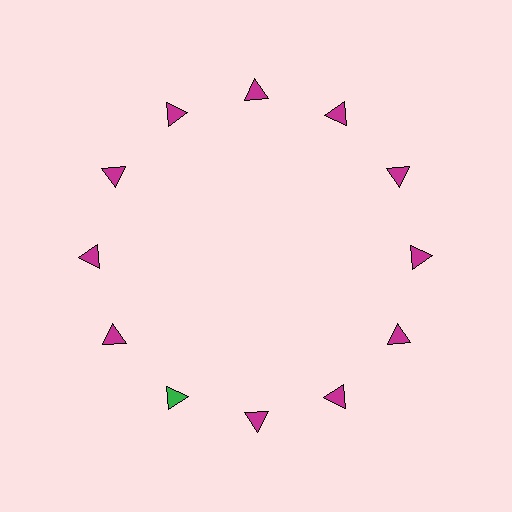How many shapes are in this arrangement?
There are 12 shapes arranged in a ring pattern.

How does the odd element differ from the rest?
It has a different color: green instead of magenta.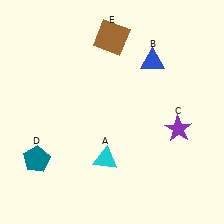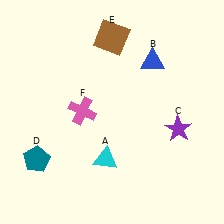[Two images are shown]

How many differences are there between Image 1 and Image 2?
There is 1 difference between the two images.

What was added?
A pink cross (F) was added in Image 2.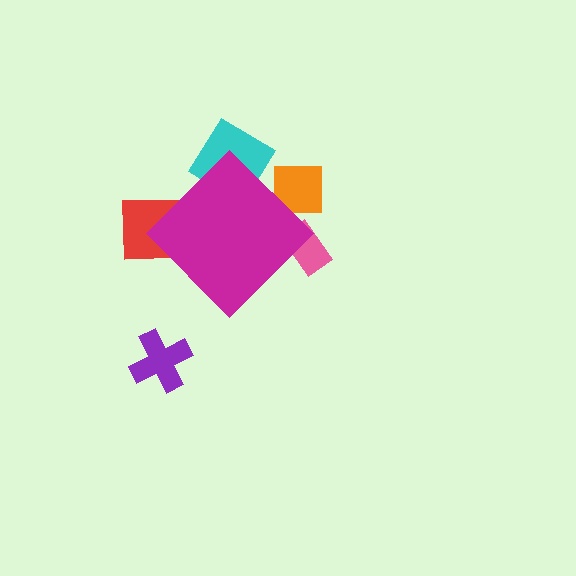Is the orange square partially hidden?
Yes, the orange square is partially hidden behind the magenta diamond.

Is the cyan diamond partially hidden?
Yes, the cyan diamond is partially hidden behind the magenta diamond.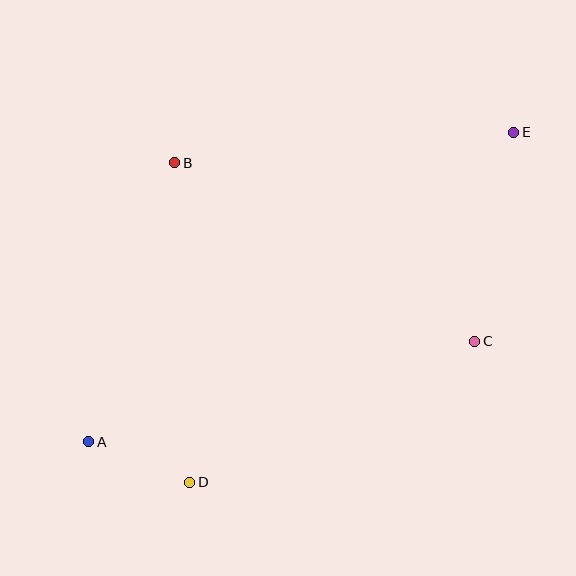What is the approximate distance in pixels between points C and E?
The distance between C and E is approximately 213 pixels.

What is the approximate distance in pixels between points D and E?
The distance between D and E is approximately 477 pixels.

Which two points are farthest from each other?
Points A and E are farthest from each other.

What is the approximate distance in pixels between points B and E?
The distance between B and E is approximately 341 pixels.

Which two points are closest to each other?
Points A and D are closest to each other.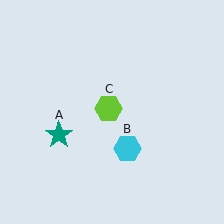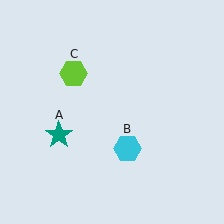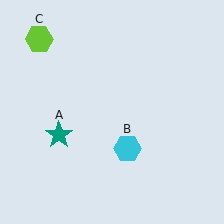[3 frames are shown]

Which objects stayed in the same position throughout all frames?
Teal star (object A) and cyan hexagon (object B) remained stationary.